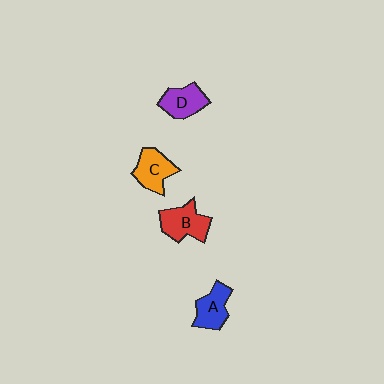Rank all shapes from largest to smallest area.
From largest to smallest: B (red), C (orange), D (purple), A (blue).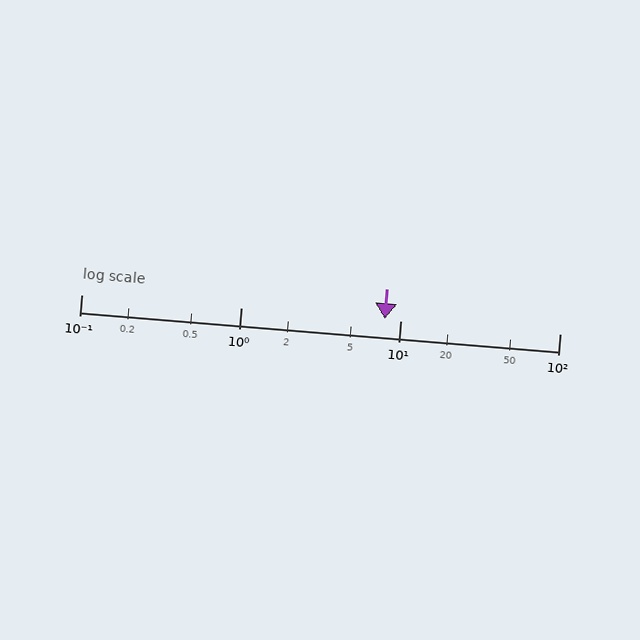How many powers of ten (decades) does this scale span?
The scale spans 3 decades, from 0.1 to 100.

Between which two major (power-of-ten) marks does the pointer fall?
The pointer is between 1 and 10.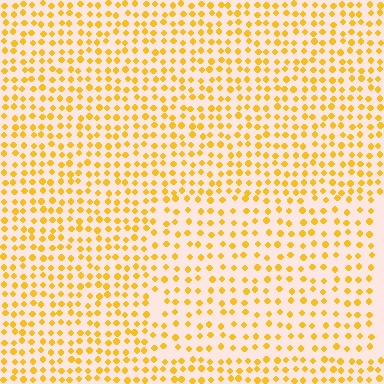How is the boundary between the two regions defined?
The boundary is defined by a change in element density (approximately 1.5x ratio). All elements are the same color, size, and shape.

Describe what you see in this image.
The image contains small yellow elements arranged at two different densities. A rectangle-shaped region is visible where the elements are less densely packed than the surrounding area.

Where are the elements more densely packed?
The elements are more densely packed outside the rectangle boundary.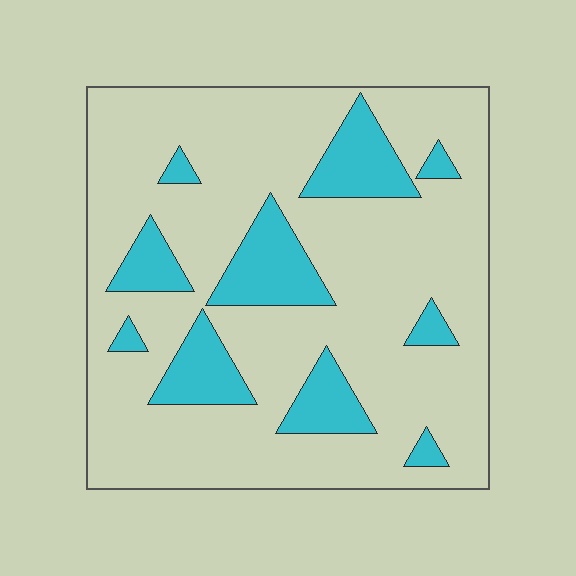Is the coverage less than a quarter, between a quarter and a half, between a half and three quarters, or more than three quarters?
Less than a quarter.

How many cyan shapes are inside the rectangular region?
10.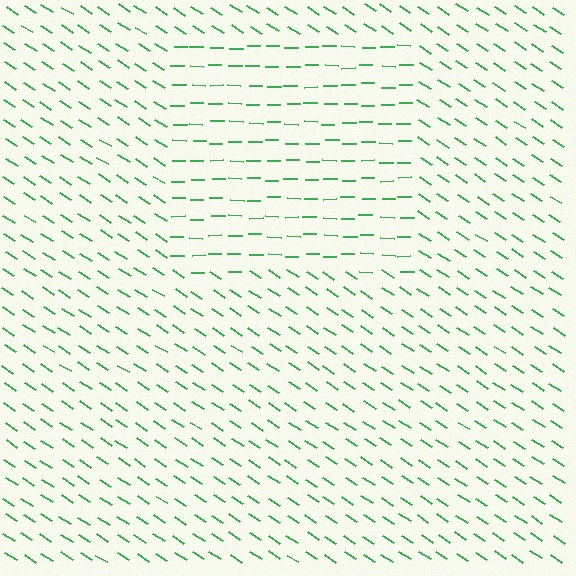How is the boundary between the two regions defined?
The boundary is defined purely by a change in line orientation (approximately 32 degrees difference). All lines are the same color and thickness.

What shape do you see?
I see a rectangle.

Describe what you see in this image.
The image is filled with small green line segments. A rectangle region in the image has lines oriented differently from the surrounding lines, creating a visible texture boundary.